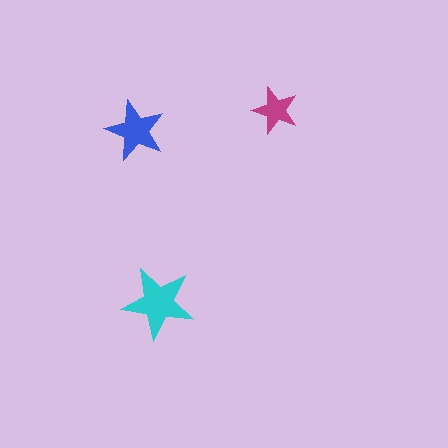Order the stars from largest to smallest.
the cyan one, the blue one, the magenta one.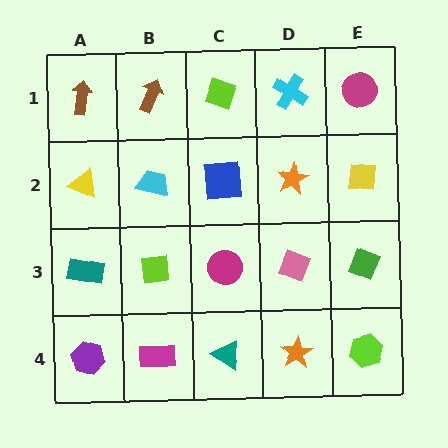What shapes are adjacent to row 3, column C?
A blue square (row 2, column C), a teal triangle (row 4, column C), a lime square (row 3, column B), a pink diamond (row 3, column D).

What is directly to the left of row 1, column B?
A brown arrow.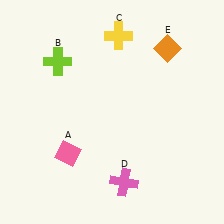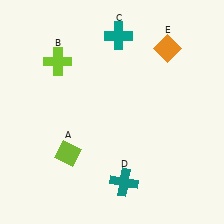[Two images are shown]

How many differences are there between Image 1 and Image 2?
There are 3 differences between the two images.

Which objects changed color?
A changed from pink to lime. C changed from yellow to teal. D changed from pink to teal.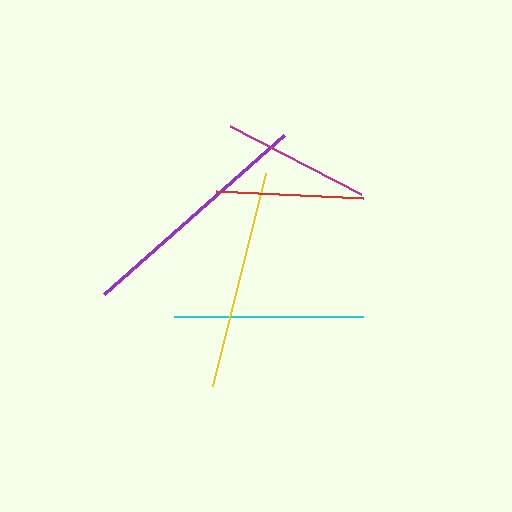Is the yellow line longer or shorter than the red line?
The yellow line is longer than the red line.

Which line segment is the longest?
The purple line is the longest at approximately 240 pixels.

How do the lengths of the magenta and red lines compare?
The magenta and red lines are approximately the same length.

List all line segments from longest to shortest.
From longest to shortest: purple, yellow, cyan, magenta, red.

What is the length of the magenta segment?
The magenta segment is approximately 147 pixels long.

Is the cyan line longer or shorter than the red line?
The cyan line is longer than the red line.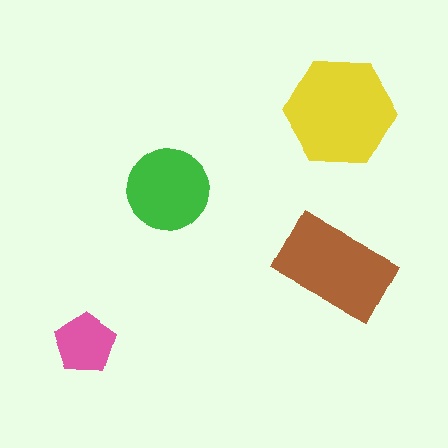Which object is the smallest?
The pink pentagon.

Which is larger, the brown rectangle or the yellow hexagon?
The yellow hexagon.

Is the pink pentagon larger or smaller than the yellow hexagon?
Smaller.